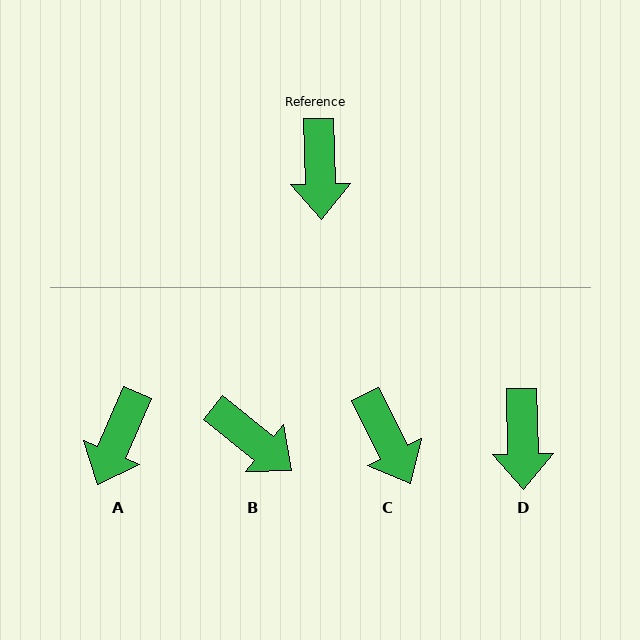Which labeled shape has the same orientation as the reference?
D.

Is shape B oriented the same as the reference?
No, it is off by about 50 degrees.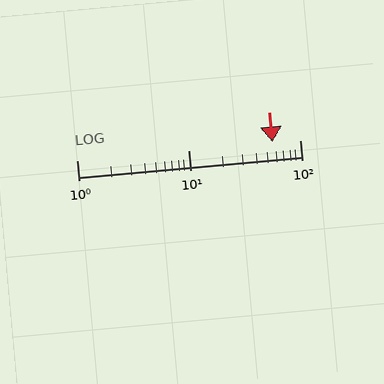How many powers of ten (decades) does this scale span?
The scale spans 2 decades, from 1 to 100.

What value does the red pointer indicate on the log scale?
The pointer indicates approximately 57.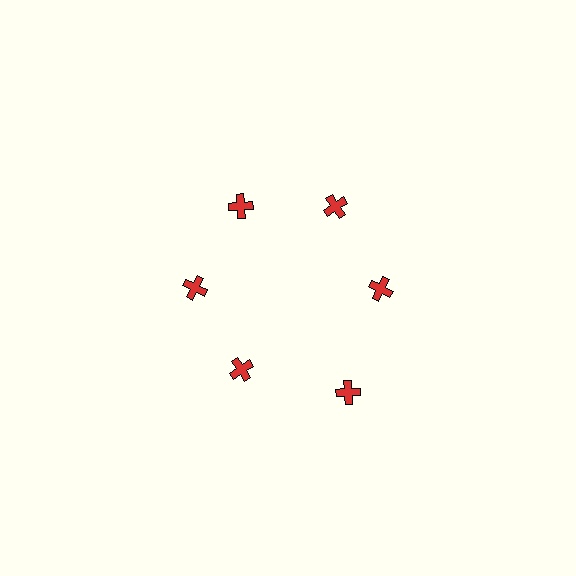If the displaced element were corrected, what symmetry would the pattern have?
It would have 6-fold rotational symmetry — the pattern would map onto itself every 60 degrees.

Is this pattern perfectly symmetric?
No. The 6 red crosses are arranged in a ring, but one element near the 5 o'clock position is pushed outward from the center, breaking the 6-fold rotational symmetry.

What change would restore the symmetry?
The symmetry would be restored by moving it inward, back onto the ring so that all 6 crosses sit at equal angles and equal distance from the center.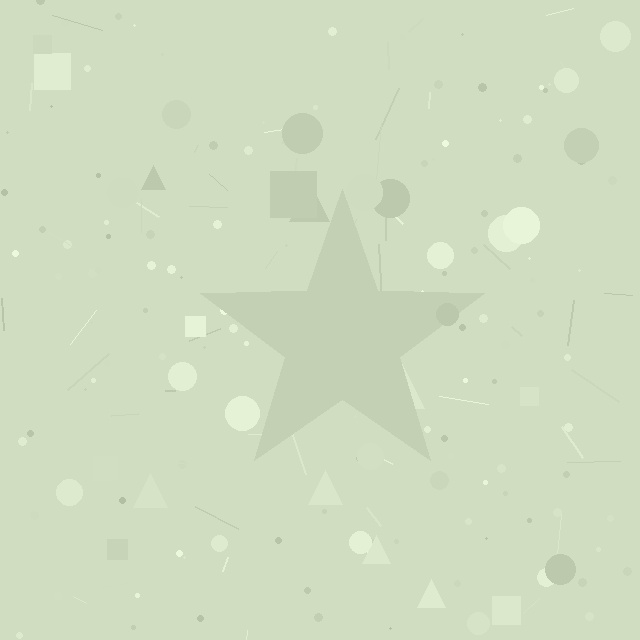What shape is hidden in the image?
A star is hidden in the image.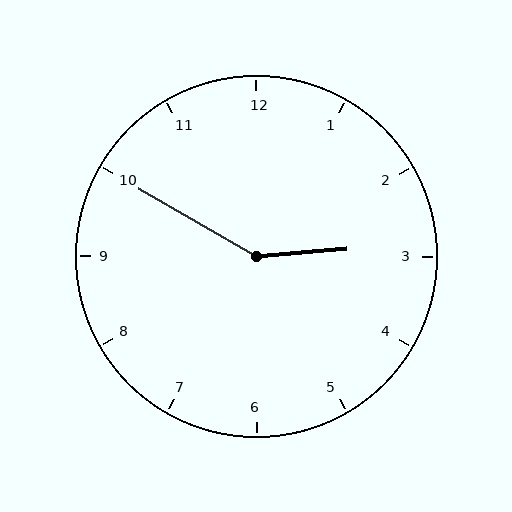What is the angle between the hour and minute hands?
Approximately 145 degrees.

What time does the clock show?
2:50.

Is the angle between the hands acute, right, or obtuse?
It is obtuse.